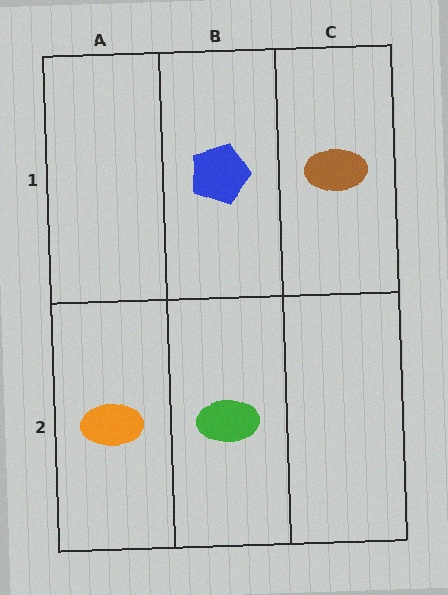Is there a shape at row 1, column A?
No, that cell is empty.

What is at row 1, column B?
A blue pentagon.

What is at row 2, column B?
A green ellipse.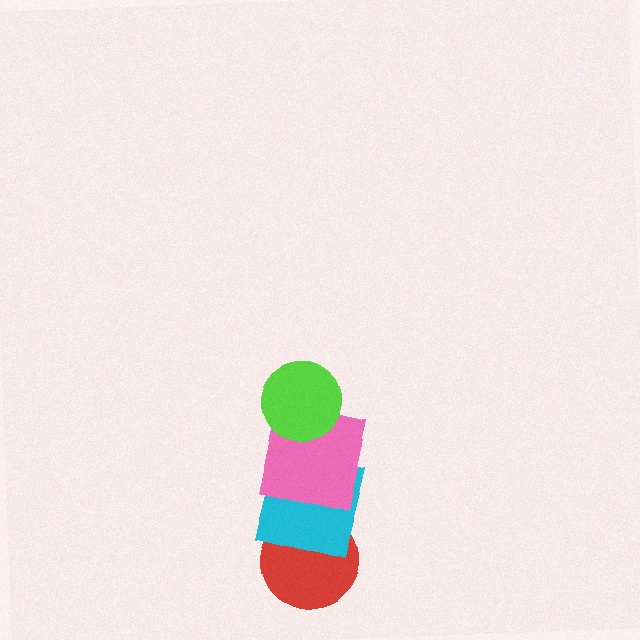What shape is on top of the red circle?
The cyan square is on top of the red circle.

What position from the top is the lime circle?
The lime circle is 1st from the top.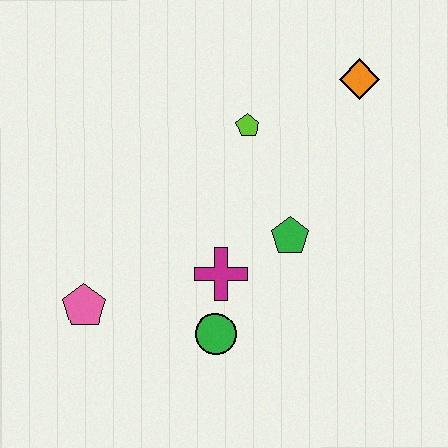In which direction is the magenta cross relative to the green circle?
The magenta cross is above the green circle.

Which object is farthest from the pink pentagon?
The orange diamond is farthest from the pink pentagon.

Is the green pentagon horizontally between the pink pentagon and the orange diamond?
Yes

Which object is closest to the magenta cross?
The green circle is closest to the magenta cross.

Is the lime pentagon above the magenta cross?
Yes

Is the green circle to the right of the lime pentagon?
No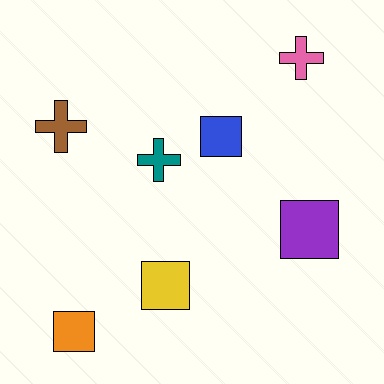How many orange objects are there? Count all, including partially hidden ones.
There is 1 orange object.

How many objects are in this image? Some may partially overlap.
There are 7 objects.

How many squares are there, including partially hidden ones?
There are 4 squares.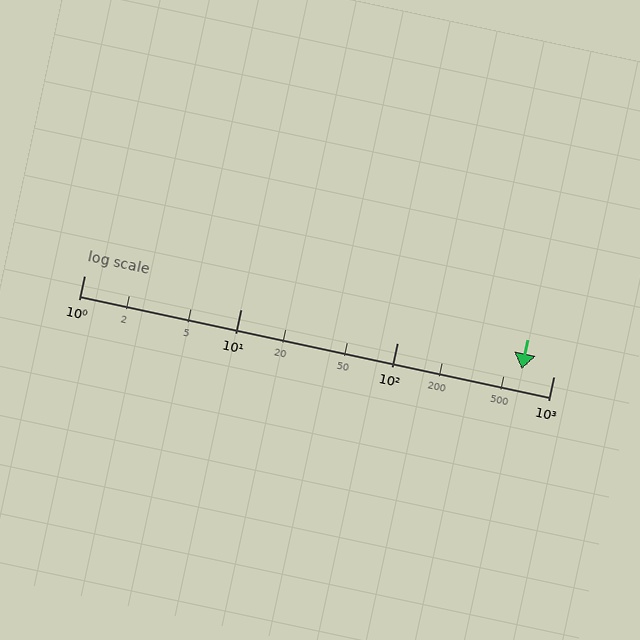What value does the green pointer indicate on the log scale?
The pointer indicates approximately 630.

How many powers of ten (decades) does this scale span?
The scale spans 3 decades, from 1 to 1000.